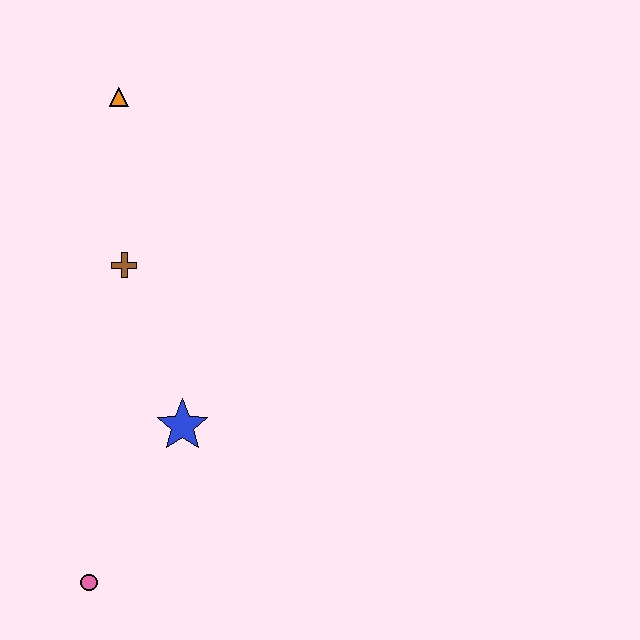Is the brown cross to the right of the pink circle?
Yes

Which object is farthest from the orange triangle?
The pink circle is farthest from the orange triangle.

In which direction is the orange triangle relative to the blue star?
The orange triangle is above the blue star.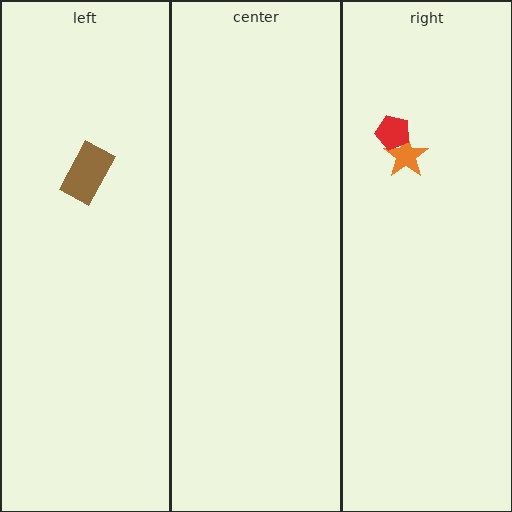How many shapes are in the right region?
2.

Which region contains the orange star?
The right region.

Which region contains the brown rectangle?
The left region.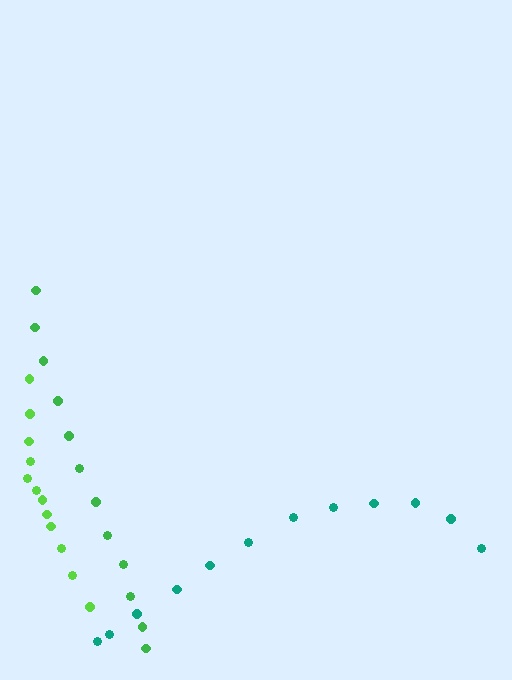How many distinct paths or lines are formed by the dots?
There are 3 distinct paths.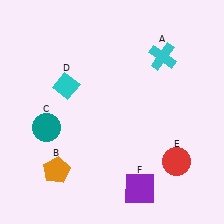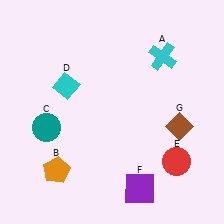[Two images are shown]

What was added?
A brown diamond (G) was added in Image 2.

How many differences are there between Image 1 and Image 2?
There is 1 difference between the two images.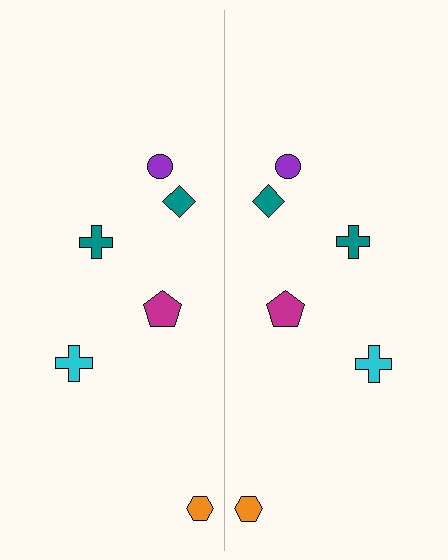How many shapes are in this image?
There are 12 shapes in this image.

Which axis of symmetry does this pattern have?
The pattern has a vertical axis of symmetry running through the center of the image.